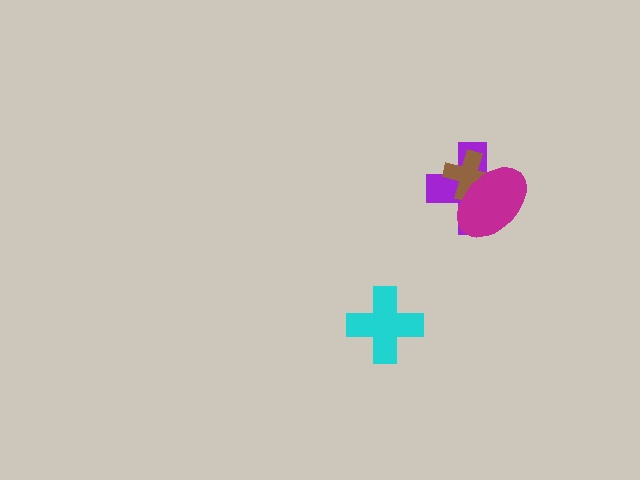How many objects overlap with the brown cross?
2 objects overlap with the brown cross.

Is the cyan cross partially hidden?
No, no other shape covers it.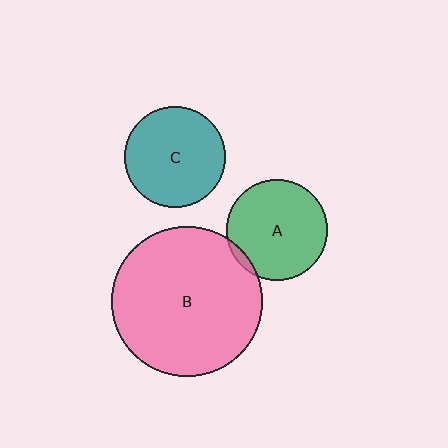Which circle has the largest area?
Circle B (pink).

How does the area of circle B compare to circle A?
Approximately 2.2 times.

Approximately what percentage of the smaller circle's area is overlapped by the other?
Approximately 5%.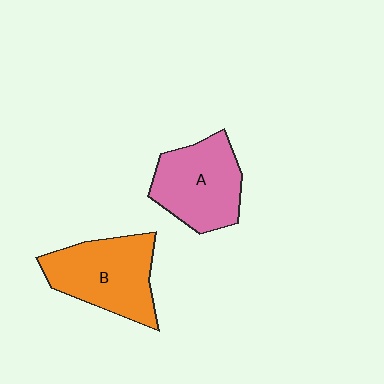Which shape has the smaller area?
Shape A (pink).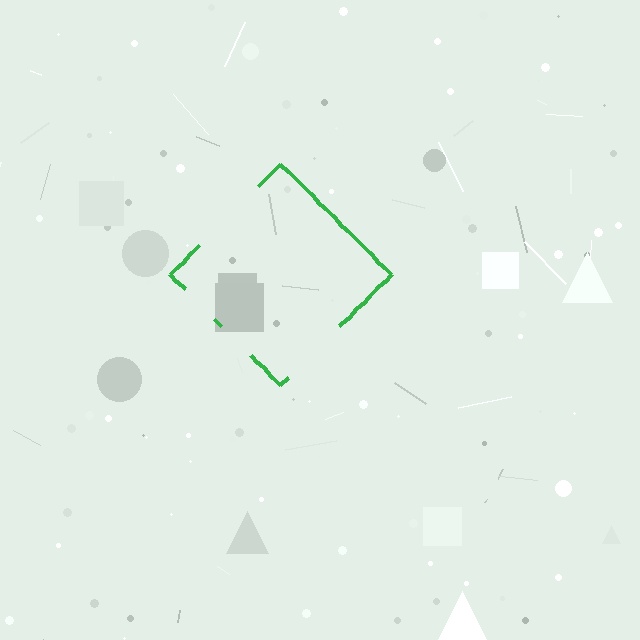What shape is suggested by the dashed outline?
The dashed outline suggests a diamond.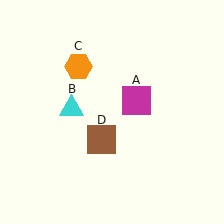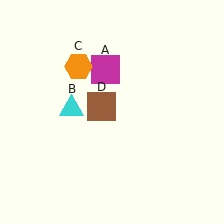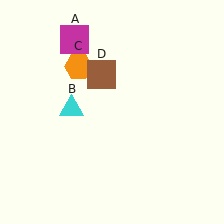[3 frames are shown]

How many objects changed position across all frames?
2 objects changed position: magenta square (object A), brown square (object D).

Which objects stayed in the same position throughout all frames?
Cyan triangle (object B) and orange hexagon (object C) remained stationary.